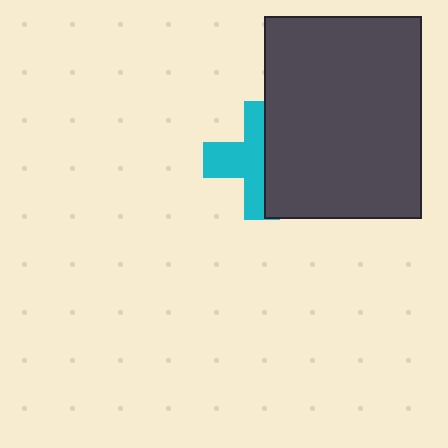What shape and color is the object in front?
The object in front is a dark gray rectangle.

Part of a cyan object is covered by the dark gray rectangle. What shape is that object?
It is a cross.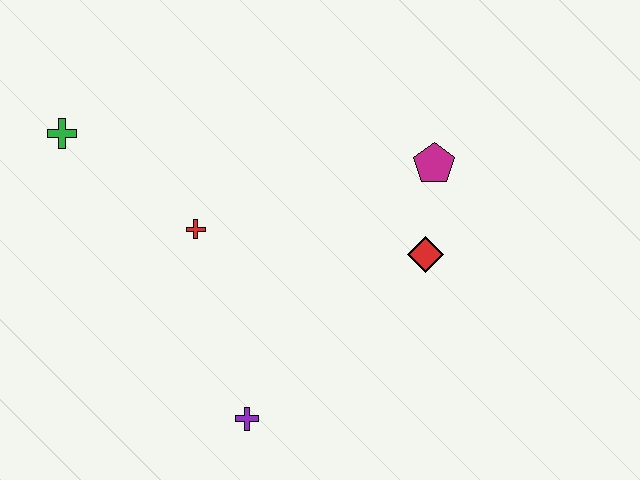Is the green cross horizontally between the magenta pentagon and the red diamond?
No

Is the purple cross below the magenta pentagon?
Yes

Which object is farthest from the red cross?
The magenta pentagon is farthest from the red cross.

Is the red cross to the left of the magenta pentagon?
Yes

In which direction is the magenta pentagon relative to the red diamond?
The magenta pentagon is above the red diamond.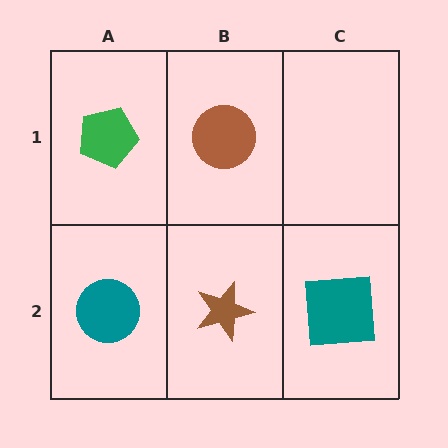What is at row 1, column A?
A green pentagon.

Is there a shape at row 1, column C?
No, that cell is empty.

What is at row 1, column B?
A brown circle.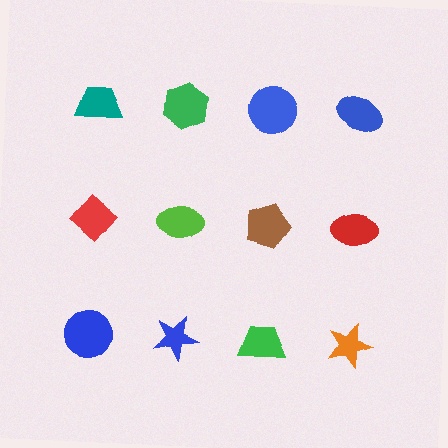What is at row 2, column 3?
A brown pentagon.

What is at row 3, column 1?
A blue circle.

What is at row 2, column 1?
A red diamond.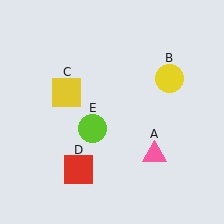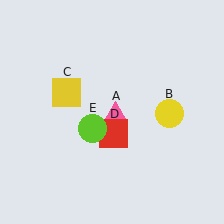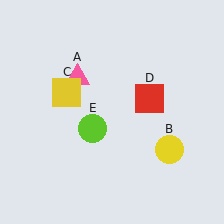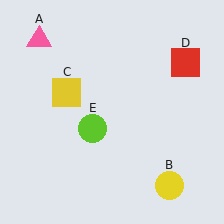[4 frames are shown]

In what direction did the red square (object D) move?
The red square (object D) moved up and to the right.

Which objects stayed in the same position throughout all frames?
Yellow square (object C) and lime circle (object E) remained stationary.